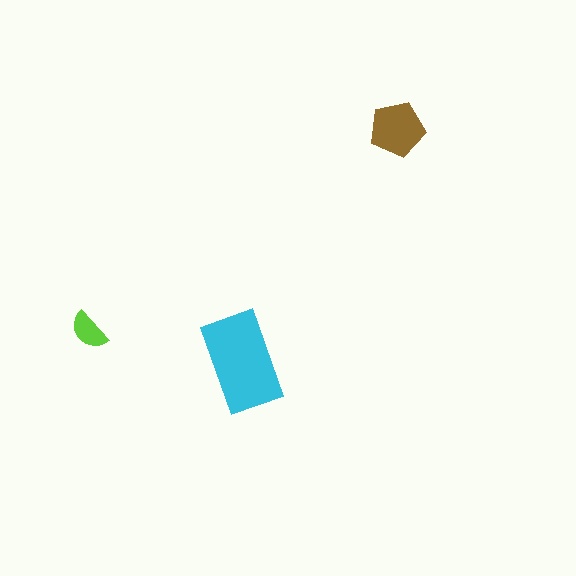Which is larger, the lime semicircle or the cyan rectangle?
The cyan rectangle.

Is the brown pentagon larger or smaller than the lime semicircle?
Larger.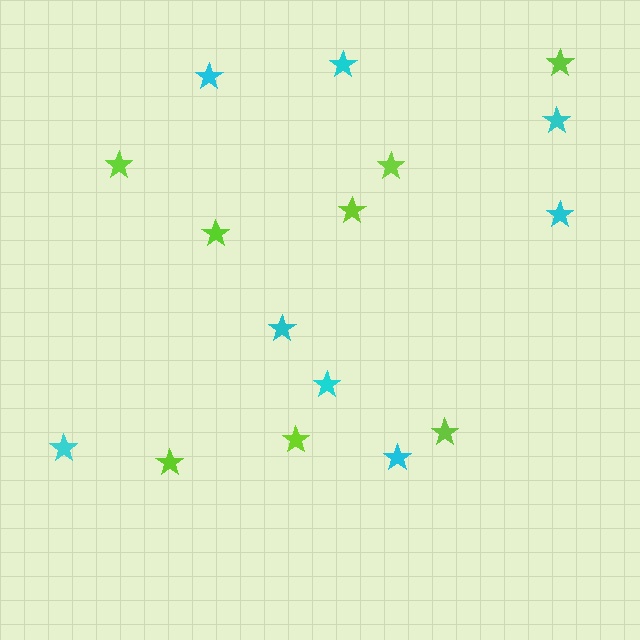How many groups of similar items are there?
There are 2 groups: one group of cyan stars (8) and one group of lime stars (8).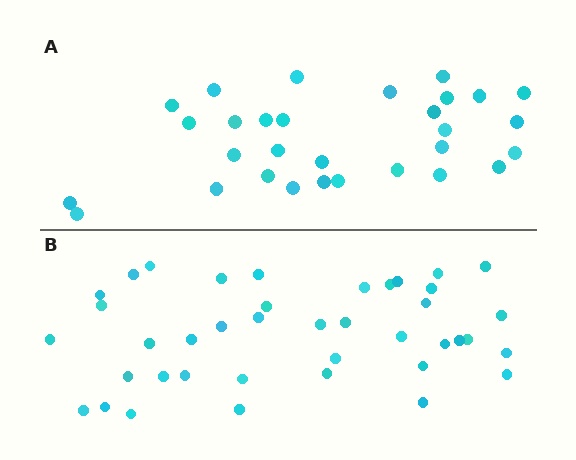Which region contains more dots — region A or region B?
Region B (the bottom region) has more dots.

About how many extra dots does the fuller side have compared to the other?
Region B has roughly 10 or so more dots than region A.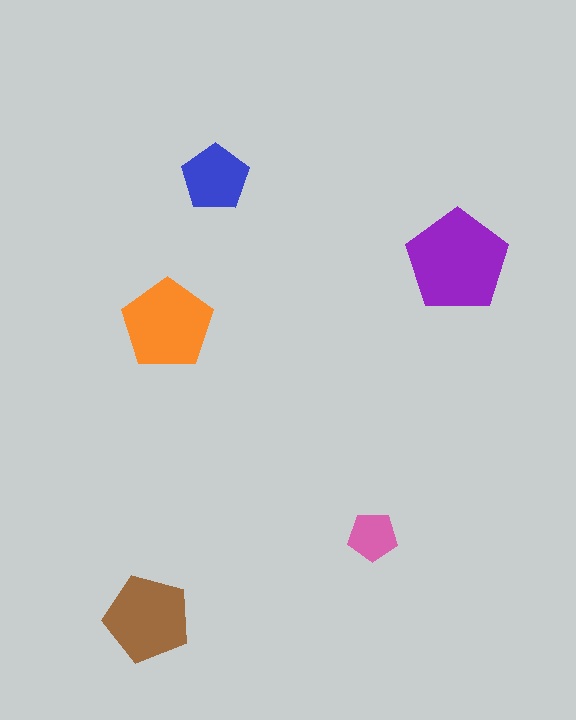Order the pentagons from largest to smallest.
the purple one, the orange one, the brown one, the blue one, the pink one.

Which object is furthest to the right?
The purple pentagon is rightmost.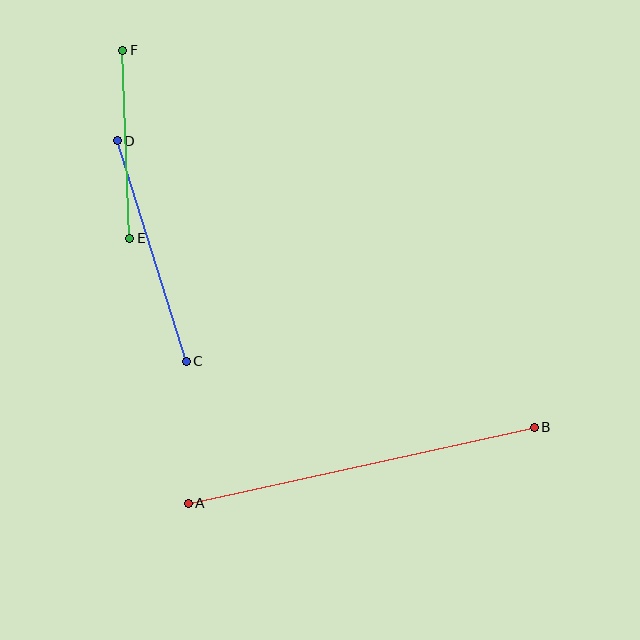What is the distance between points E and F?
The distance is approximately 188 pixels.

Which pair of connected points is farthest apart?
Points A and B are farthest apart.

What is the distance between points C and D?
The distance is approximately 231 pixels.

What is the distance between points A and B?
The distance is approximately 354 pixels.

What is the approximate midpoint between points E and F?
The midpoint is at approximately (126, 144) pixels.